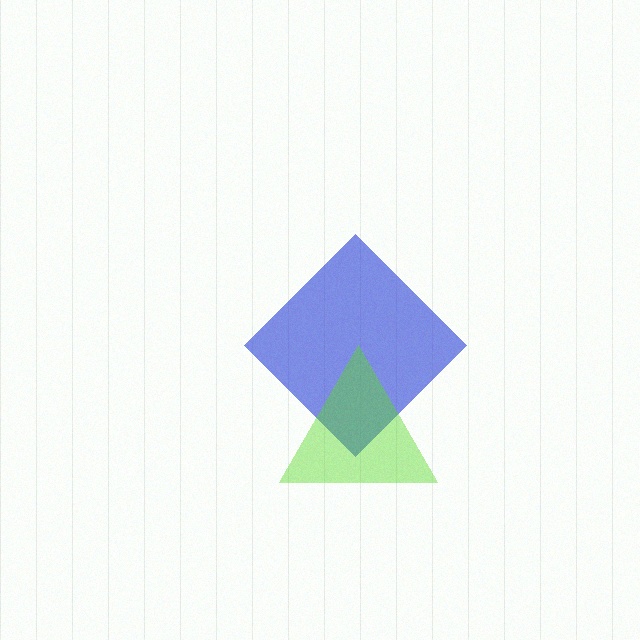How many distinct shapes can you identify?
There are 2 distinct shapes: a blue diamond, a lime triangle.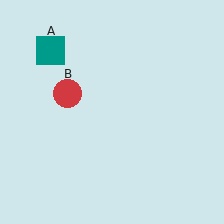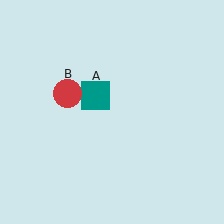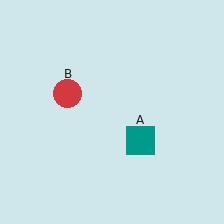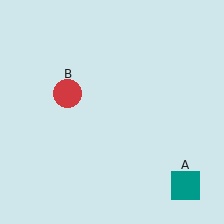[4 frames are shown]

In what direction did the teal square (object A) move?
The teal square (object A) moved down and to the right.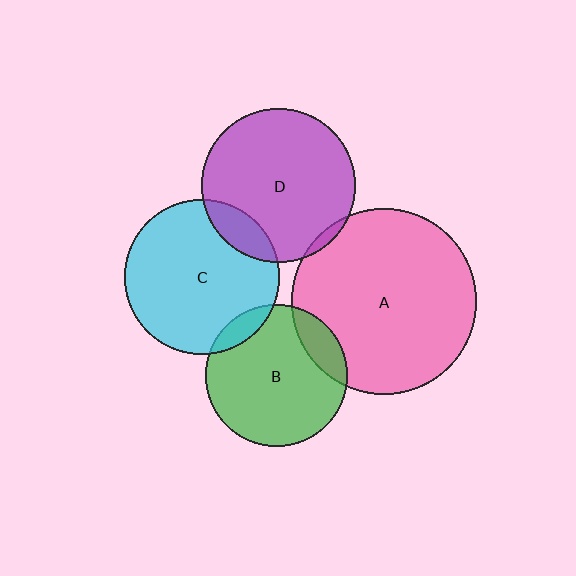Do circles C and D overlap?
Yes.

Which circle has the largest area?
Circle A (pink).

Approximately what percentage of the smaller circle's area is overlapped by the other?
Approximately 10%.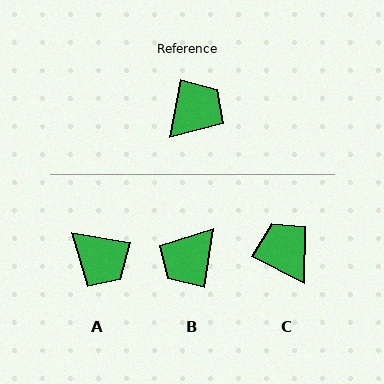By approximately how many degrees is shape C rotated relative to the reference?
Approximately 75 degrees counter-clockwise.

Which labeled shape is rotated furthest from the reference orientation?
B, about 177 degrees away.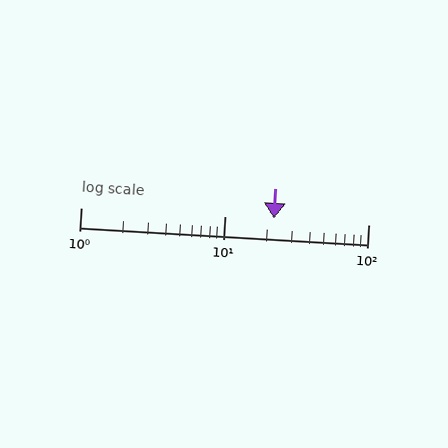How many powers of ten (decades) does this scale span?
The scale spans 2 decades, from 1 to 100.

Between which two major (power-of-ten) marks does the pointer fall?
The pointer is between 10 and 100.